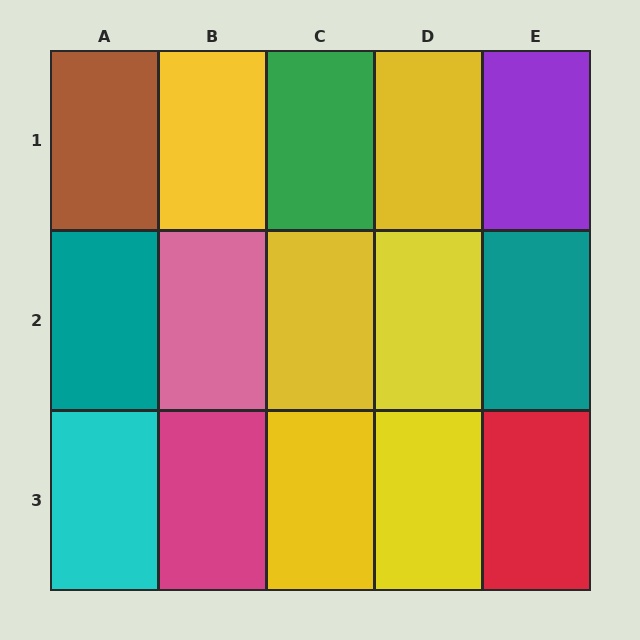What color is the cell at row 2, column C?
Yellow.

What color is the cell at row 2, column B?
Pink.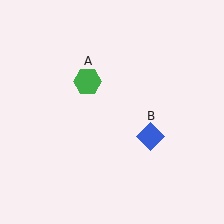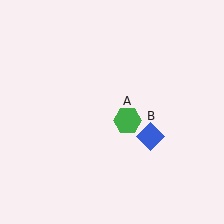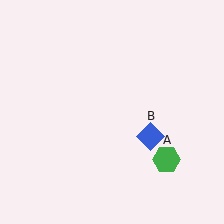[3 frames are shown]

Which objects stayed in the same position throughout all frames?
Blue diamond (object B) remained stationary.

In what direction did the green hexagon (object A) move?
The green hexagon (object A) moved down and to the right.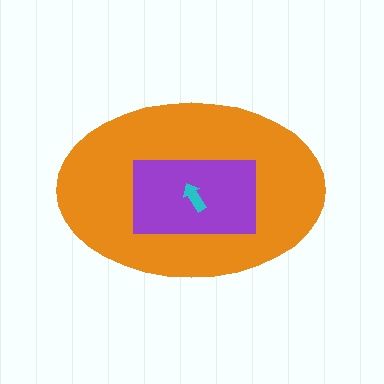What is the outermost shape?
The orange ellipse.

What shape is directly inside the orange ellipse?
The purple rectangle.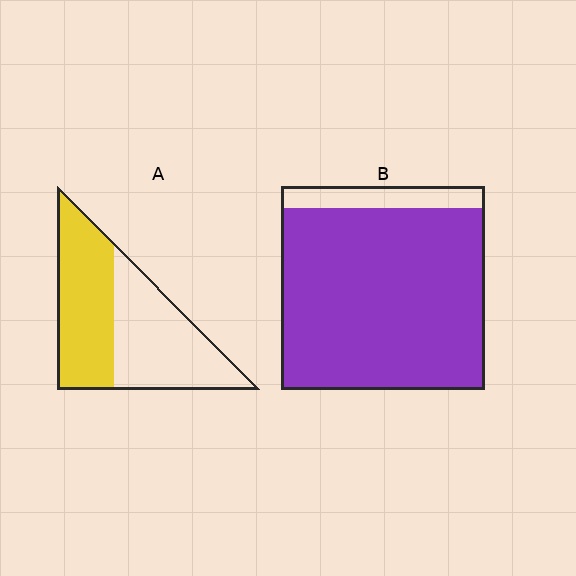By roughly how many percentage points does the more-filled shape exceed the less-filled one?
By roughly 40 percentage points (B over A).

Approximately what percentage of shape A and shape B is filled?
A is approximately 50% and B is approximately 90%.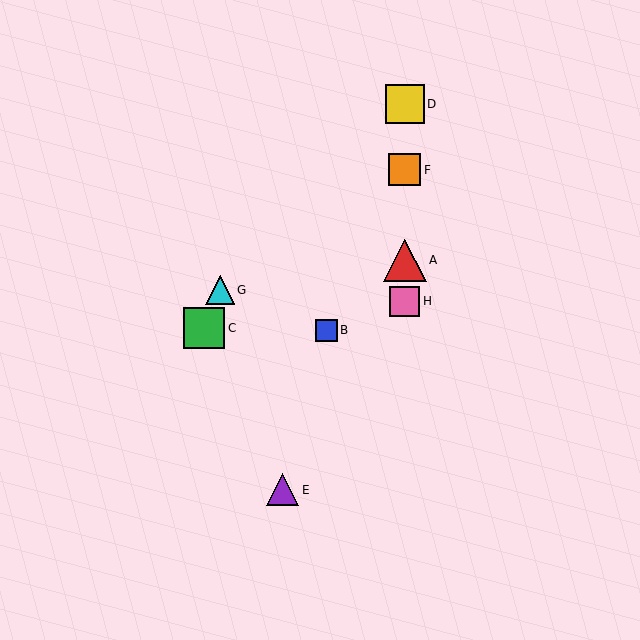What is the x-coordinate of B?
Object B is at x≈326.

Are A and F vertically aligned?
Yes, both are at x≈405.